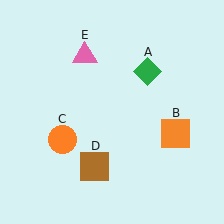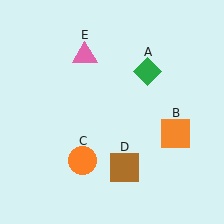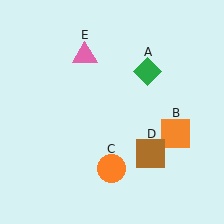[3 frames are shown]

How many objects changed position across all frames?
2 objects changed position: orange circle (object C), brown square (object D).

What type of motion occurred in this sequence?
The orange circle (object C), brown square (object D) rotated counterclockwise around the center of the scene.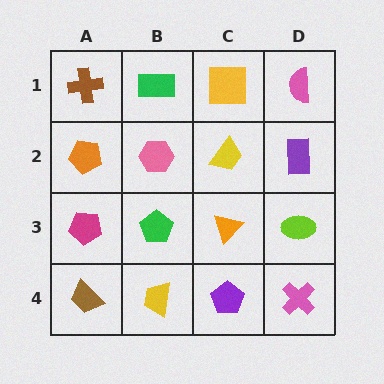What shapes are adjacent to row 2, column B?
A green rectangle (row 1, column B), a green pentagon (row 3, column B), an orange pentagon (row 2, column A), a yellow trapezoid (row 2, column C).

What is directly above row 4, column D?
A lime ellipse.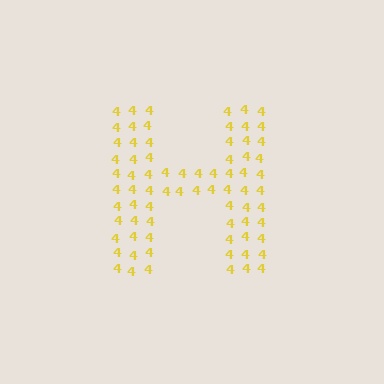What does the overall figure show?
The overall figure shows the letter H.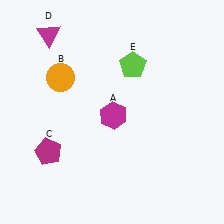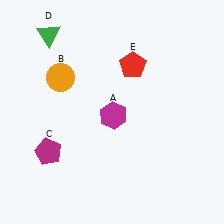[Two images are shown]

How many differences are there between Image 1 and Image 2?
There are 2 differences between the two images.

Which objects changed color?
D changed from magenta to green. E changed from lime to red.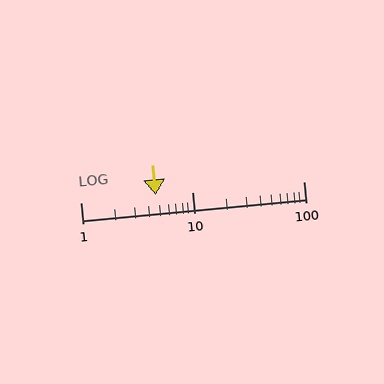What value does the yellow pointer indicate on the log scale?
The pointer indicates approximately 4.7.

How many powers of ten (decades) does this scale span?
The scale spans 2 decades, from 1 to 100.